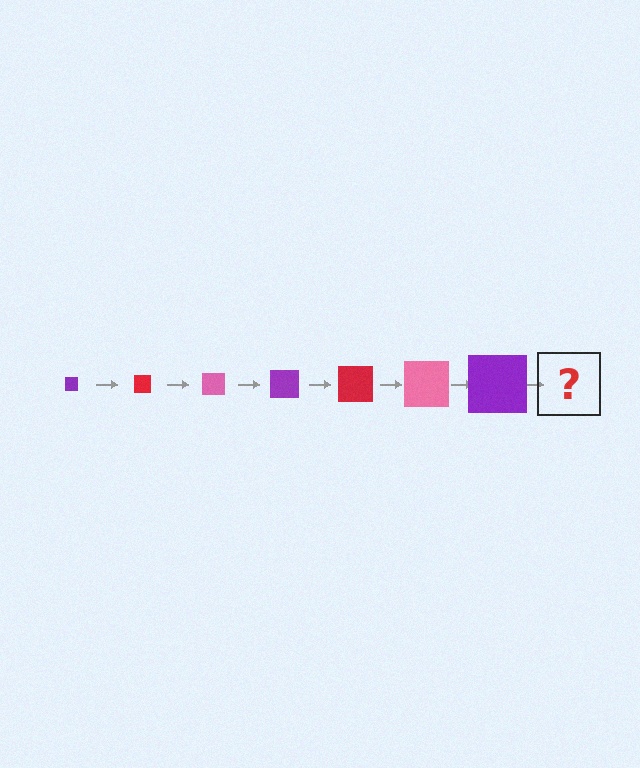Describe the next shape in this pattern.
It should be a red square, larger than the previous one.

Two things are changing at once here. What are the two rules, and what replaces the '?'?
The two rules are that the square grows larger each step and the color cycles through purple, red, and pink. The '?' should be a red square, larger than the previous one.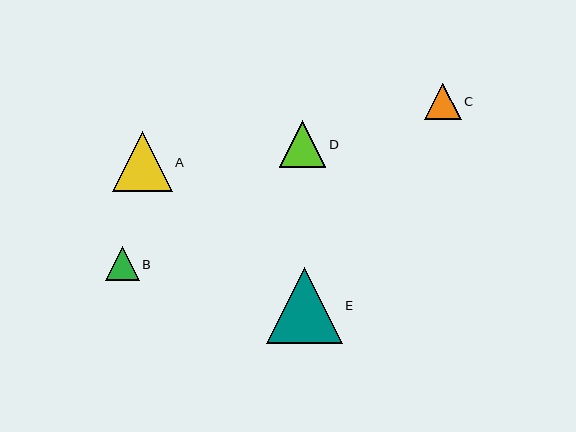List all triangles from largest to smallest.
From largest to smallest: E, A, D, C, B.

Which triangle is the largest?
Triangle E is the largest with a size of approximately 76 pixels.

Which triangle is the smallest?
Triangle B is the smallest with a size of approximately 34 pixels.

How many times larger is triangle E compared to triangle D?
Triangle E is approximately 1.6 times the size of triangle D.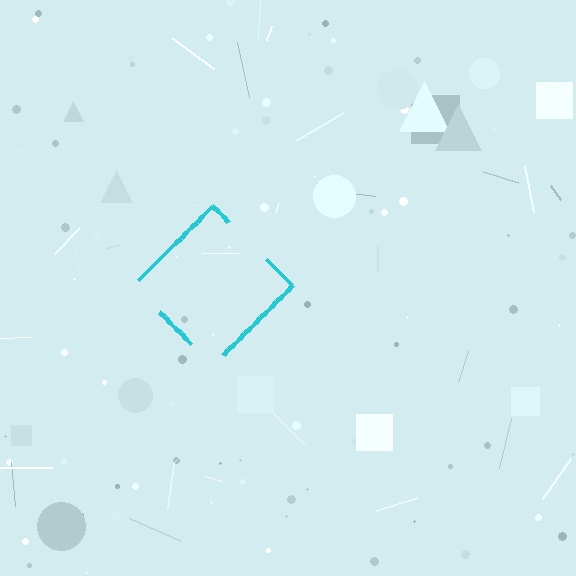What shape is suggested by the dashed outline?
The dashed outline suggests a diamond.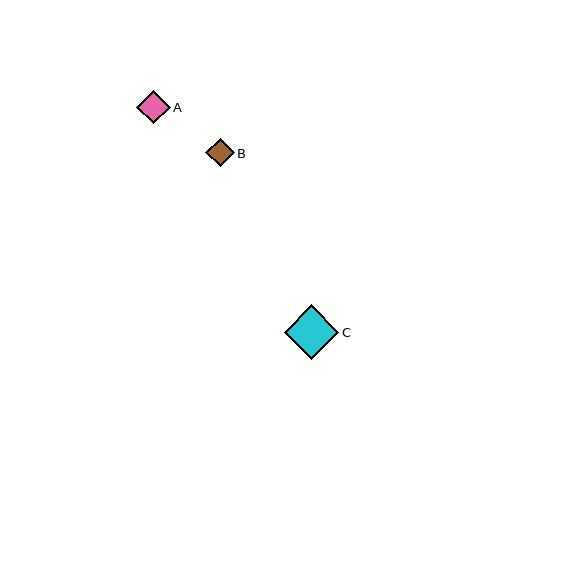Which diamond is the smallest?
Diamond B is the smallest with a size of approximately 28 pixels.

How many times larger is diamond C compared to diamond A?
Diamond C is approximately 1.6 times the size of diamond A.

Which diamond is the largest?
Diamond C is the largest with a size of approximately 55 pixels.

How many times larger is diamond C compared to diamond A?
Diamond C is approximately 1.6 times the size of diamond A.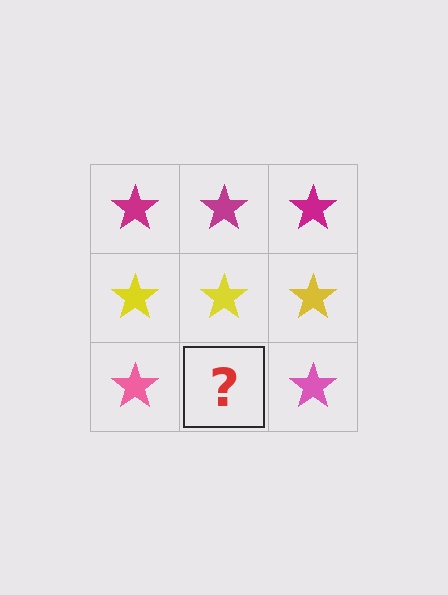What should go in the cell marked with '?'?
The missing cell should contain a pink star.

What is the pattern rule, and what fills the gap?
The rule is that each row has a consistent color. The gap should be filled with a pink star.